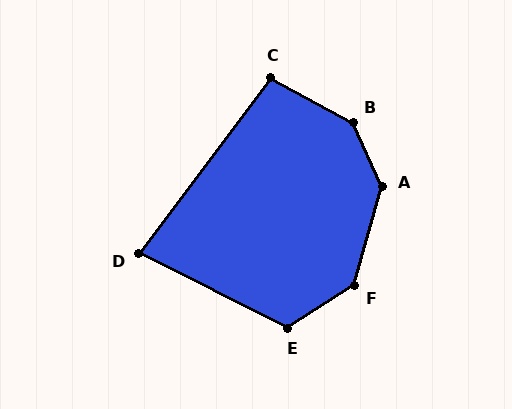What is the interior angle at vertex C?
Approximately 99 degrees (obtuse).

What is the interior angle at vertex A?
Approximately 140 degrees (obtuse).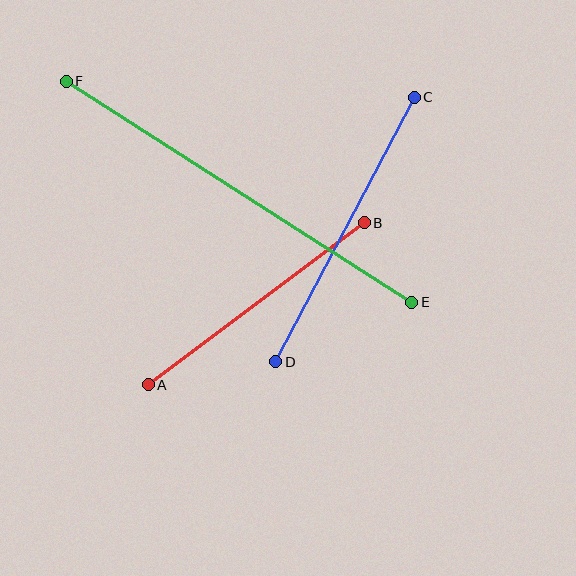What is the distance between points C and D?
The distance is approximately 299 pixels.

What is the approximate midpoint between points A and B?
The midpoint is at approximately (256, 304) pixels.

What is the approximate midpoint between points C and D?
The midpoint is at approximately (345, 229) pixels.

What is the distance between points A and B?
The distance is approximately 270 pixels.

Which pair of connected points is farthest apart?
Points E and F are farthest apart.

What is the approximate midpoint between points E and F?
The midpoint is at approximately (239, 192) pixels.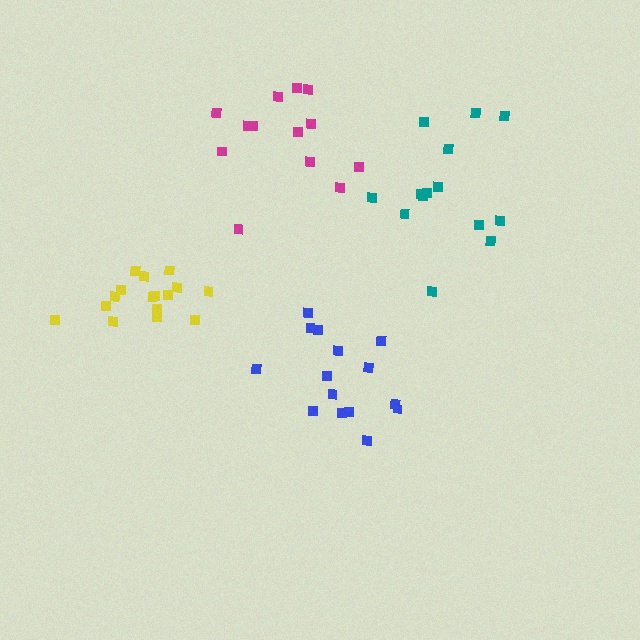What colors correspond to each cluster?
The clusters are colored: yellow, blue, teal, magenta.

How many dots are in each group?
Group 1: 16 dots, Group 2: 15 dots, Group 3: 14 dots, Group 4: 13 dots (58 total).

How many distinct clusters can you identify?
There are 4 distinct clusters.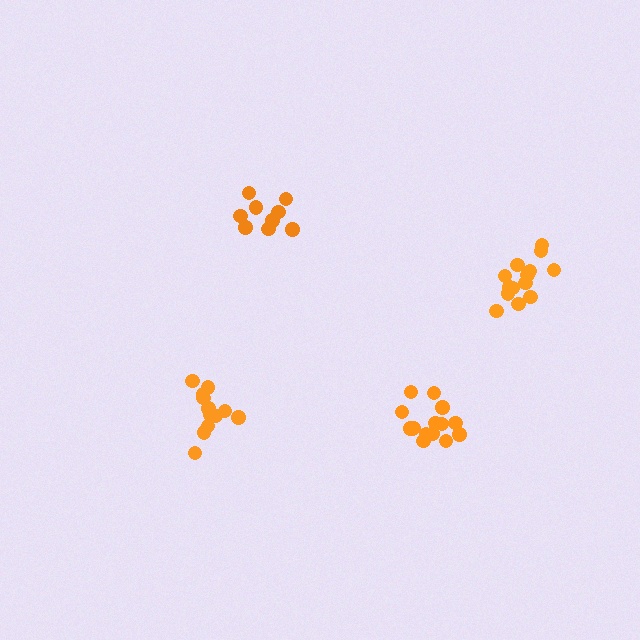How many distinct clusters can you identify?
There are 4 distinct clusters.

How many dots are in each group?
Group 1: 14 dots, Group 2: 12 dots, Group 3: 9 dots, Group 4: 15 dots (50 total).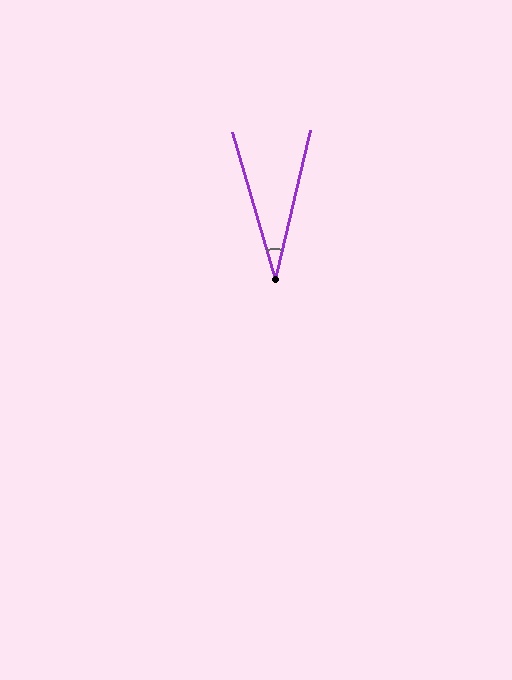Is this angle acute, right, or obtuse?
It is acute.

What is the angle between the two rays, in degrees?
Approximately 30 degrees.